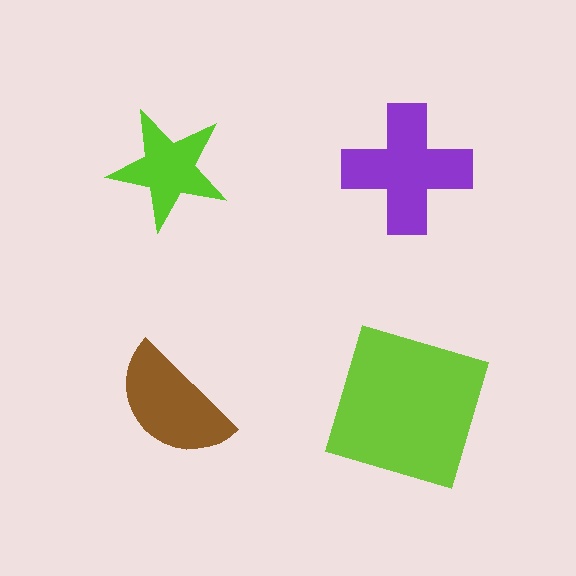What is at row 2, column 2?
A lime square.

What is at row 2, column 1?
A brown semicircle.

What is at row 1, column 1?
A lime star.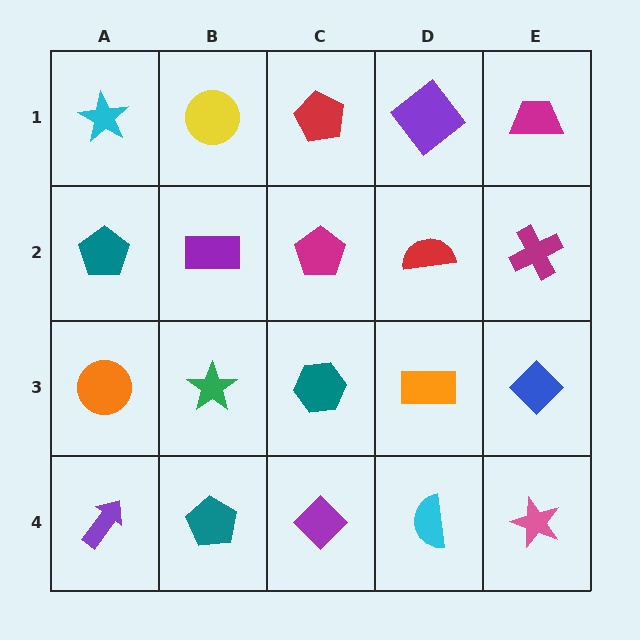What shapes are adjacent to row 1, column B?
A purple rectangle (row 2, column B), a cyan star (row 1, column A), a red pentagon (row 1, column C).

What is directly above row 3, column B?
A purple rectangle.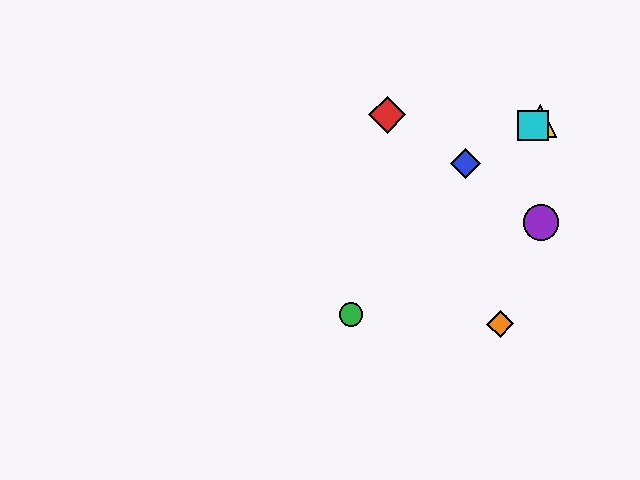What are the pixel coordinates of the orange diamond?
The orange diamond is at (500, 324).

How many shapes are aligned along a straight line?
3 shapes (the blue diamond, the yellow triangle, the cyan square) are aligned along a straight line.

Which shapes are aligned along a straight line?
The blue diamond, the yellow triangle, the cyan square are aligned along a straight line.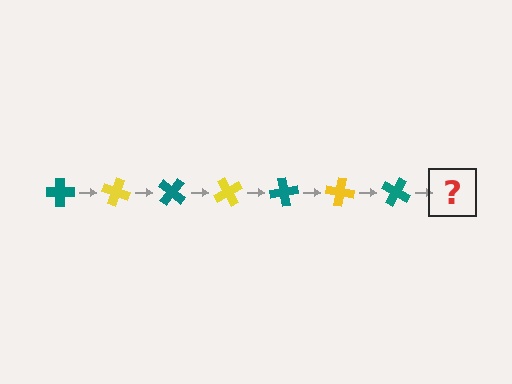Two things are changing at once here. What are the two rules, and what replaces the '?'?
The two rules are that it rotates 20 degrees each step and the color cycles through teal and yellow. The '?' should be a yellow cross, rotated 140 degrees from the start.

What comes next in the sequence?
The next element should be a yellow cross, rotated 140 degrees from the start.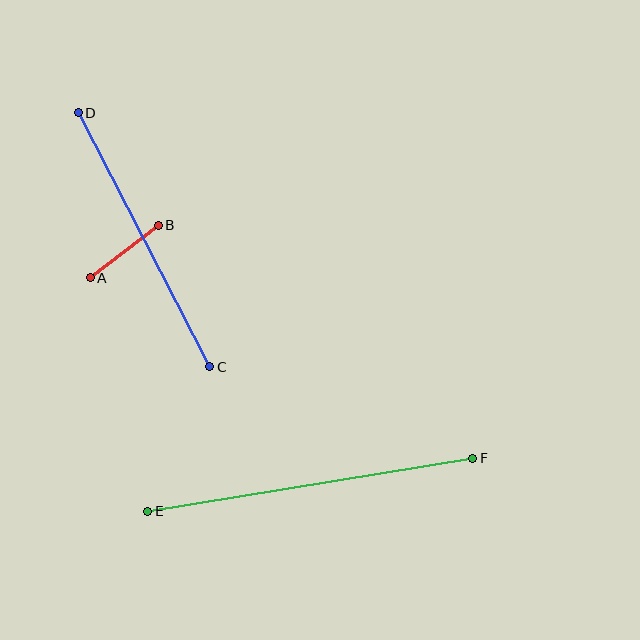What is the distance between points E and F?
The distance is approximately 329 pixels.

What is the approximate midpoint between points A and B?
The midpoint is at approximately (124, 251) pixels.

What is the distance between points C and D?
The distance is approximately 286 pixels.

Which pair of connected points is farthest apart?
Points E and F are farthest apart.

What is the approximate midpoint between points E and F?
The midpoint is at approximately (310, 485) pixels.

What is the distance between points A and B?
The distance is approximately 86 pixels.